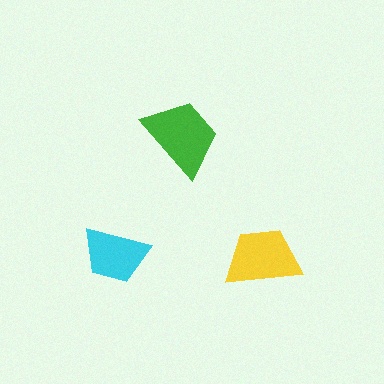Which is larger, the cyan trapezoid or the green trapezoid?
The green one.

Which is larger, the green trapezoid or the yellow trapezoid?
The green one.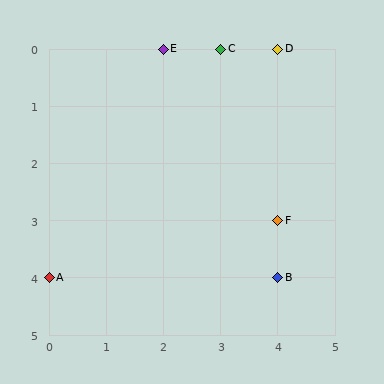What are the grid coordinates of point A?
Point A is at grid coordinates (0, 4).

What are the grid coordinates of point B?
Point B is at grid coordinates (4, 4).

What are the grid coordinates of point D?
Point D is at grid coordinates (4, 0).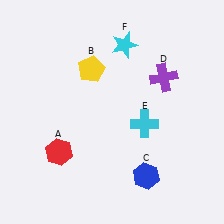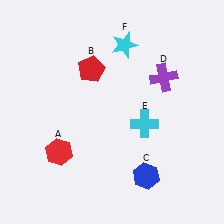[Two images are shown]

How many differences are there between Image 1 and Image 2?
There is 1 difference between the two images.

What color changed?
The pentagon (B) changed from yellow in Image 1 to red in Image 2.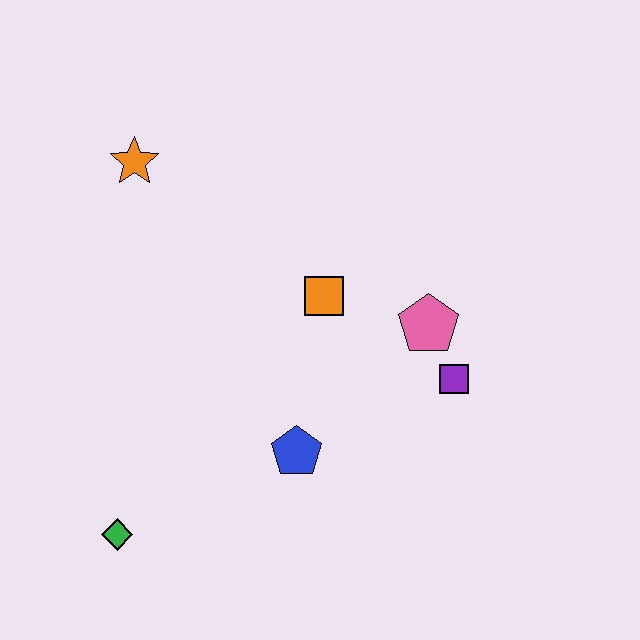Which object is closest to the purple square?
The pink pentagon is closest to the purple square.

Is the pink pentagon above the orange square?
No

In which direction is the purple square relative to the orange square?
The purple square is to the right of the orange square.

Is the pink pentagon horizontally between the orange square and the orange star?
No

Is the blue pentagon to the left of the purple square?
Yes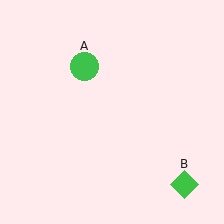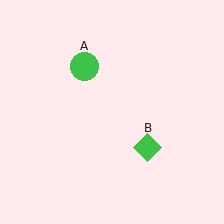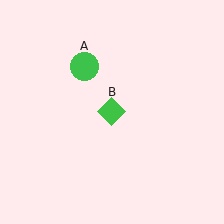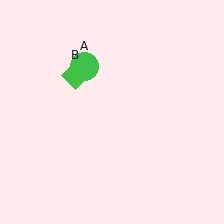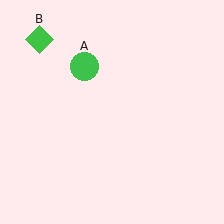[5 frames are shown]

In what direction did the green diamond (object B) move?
The green diamond (object B) moved up and to the left.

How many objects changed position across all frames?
1 object changed position: green diamond (object B).